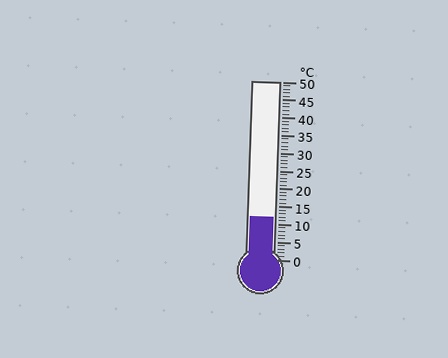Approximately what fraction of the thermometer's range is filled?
The thermometer is filled to approximately 25% of its range.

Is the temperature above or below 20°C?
The temperature is below 20°C.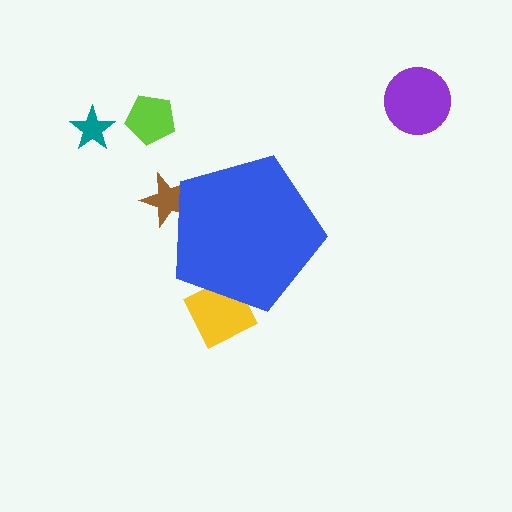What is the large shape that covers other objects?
A blue pentagon.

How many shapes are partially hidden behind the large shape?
2 shapes are partially hidden.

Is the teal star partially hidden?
No, the teal star is fully visible.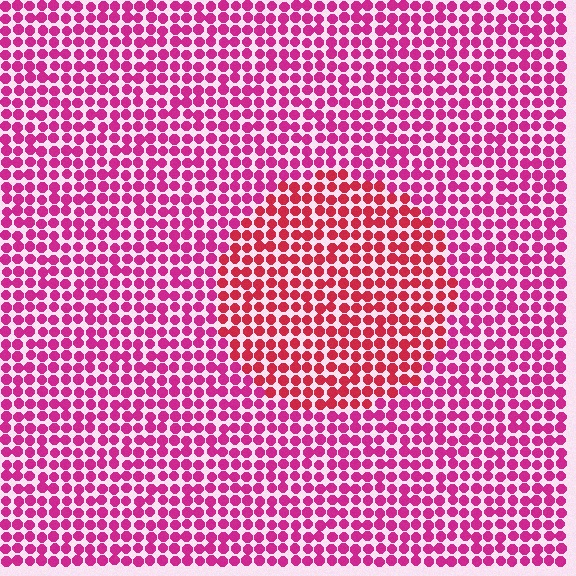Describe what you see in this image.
The image is filled with small magenta elements in a uniform arrangement. A circle-shaped region is visible where the elements are tinted to a slightly different hue, forming a subtle color boundary.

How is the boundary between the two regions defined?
The boundary is defined purely by a slight shift in hue (about 27 degrees). Spacing, size, and orientation are identical on both sides.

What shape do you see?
I see a circle.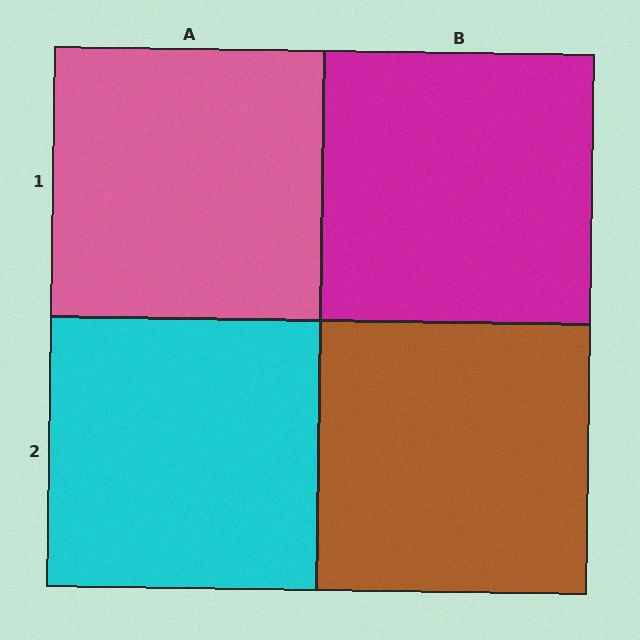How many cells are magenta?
1 cell is magenta.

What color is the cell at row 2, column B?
Brown.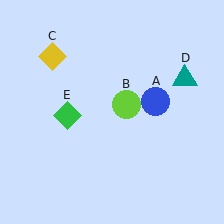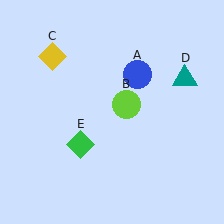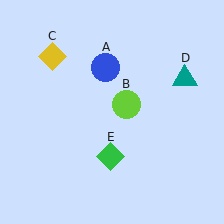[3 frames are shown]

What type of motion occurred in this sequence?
The blue circle (object A), green diamond (object E) rotated counterclockwise around the center of the scene.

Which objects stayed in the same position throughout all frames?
Lime circle (object B) and yellow diamond (object C) and teal triangle (object D) remained stationary.